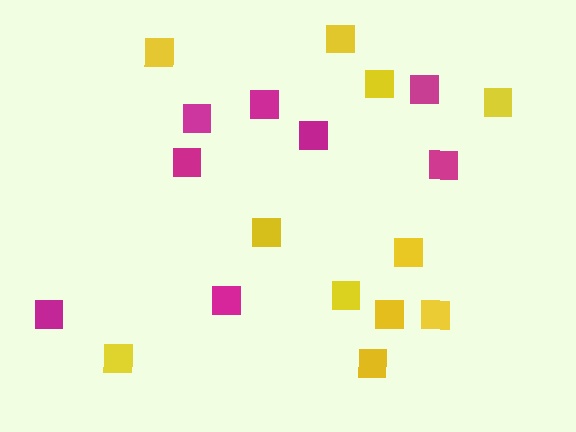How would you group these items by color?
There are 2 groups: one group of magenta squares (8) and one group of yellow squares (11).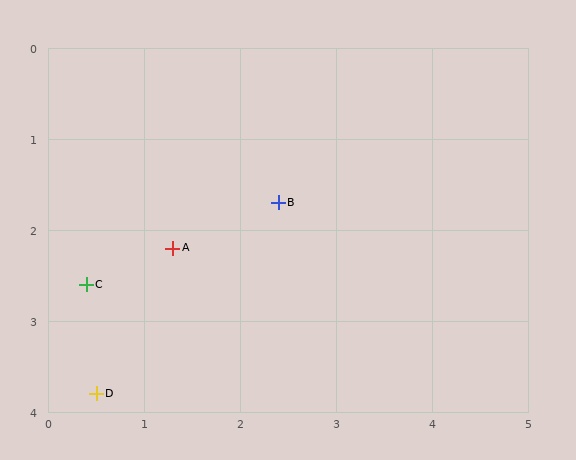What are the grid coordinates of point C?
Point C is at approximately (0.4, 2.6).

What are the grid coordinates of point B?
Point B is at approximately (2.4, 1.7).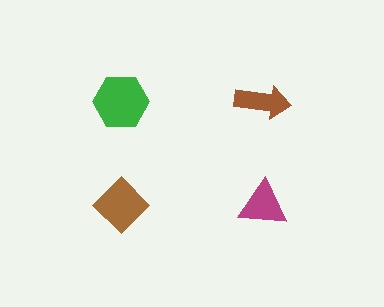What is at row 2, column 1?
A brown diamond.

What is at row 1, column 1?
A green hexagon.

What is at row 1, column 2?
A brown arrow.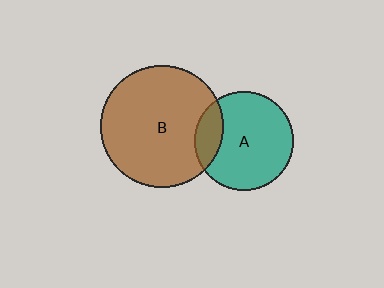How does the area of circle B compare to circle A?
Approximately 1.5 times.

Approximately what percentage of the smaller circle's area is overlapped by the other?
Approximately 20%.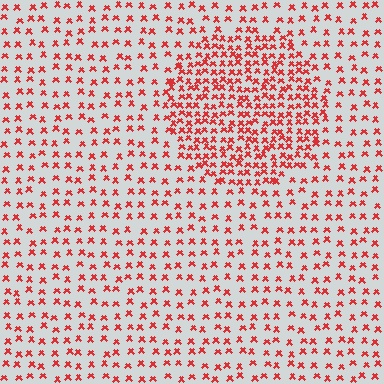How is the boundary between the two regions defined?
The boundary is defined by a change in element density (approximately 2.2x ratio). All elements are the same color, size, and shape.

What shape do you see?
I see a circle.